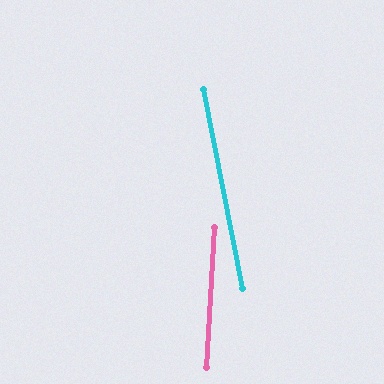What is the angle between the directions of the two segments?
Approximately 14 degrees.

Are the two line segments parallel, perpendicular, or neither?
Neither parallel nor perpendicular — they differ by about 14°.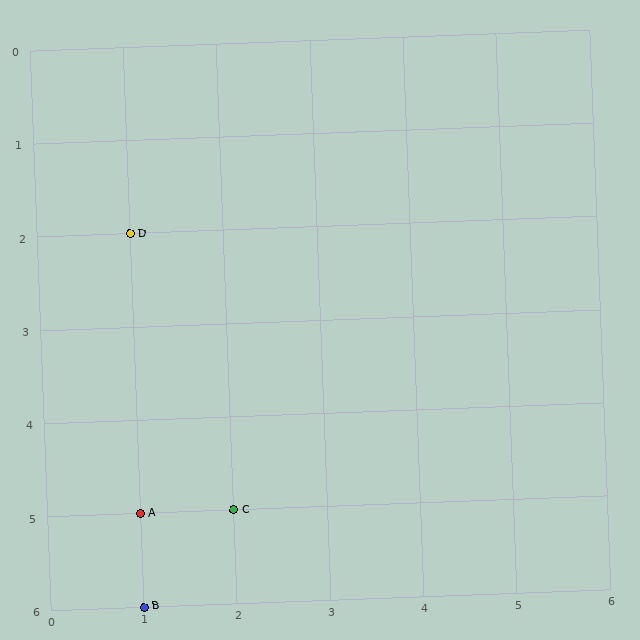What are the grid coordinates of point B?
Point B is at grid coordinates (1, 6).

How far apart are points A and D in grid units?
Points A and D are 3 rows apart.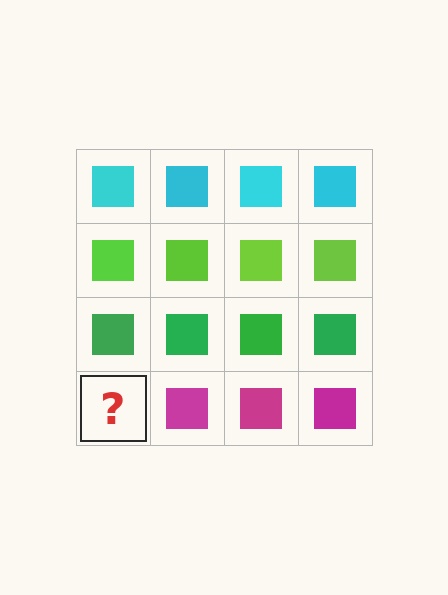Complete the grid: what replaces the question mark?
The question mark should be replaced with a magenta square.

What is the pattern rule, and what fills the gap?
The rule is that each row has a consistent color. The gap should be filled with a magenta square.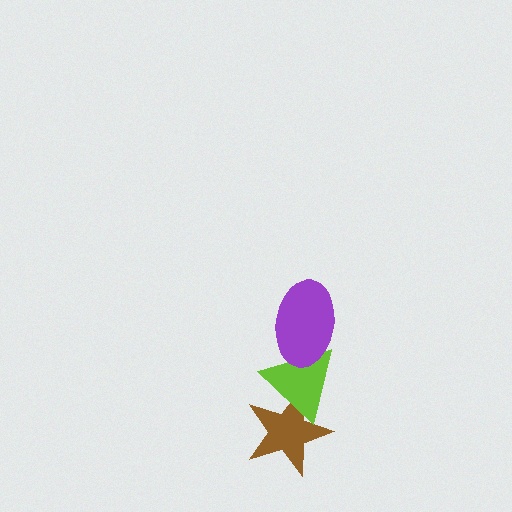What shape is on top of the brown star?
The lime triangle is on top of the brown star.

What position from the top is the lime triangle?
The lime triangle is 2nd from the top.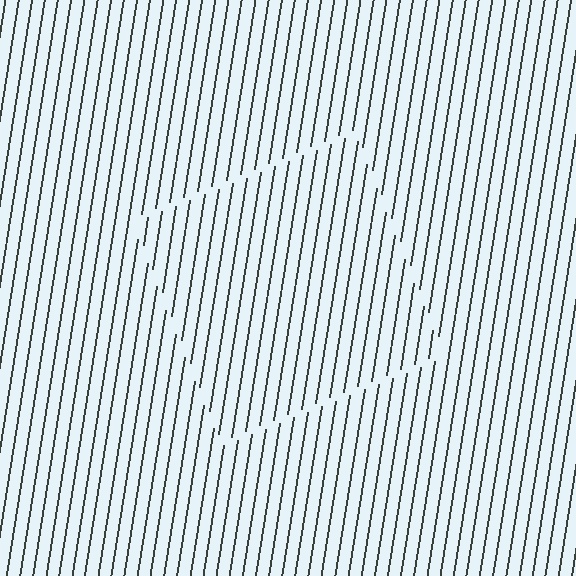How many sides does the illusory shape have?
4 sides — the line-ends trace a square.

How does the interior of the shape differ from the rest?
The interior of the shape contains the same grating, shifted by half a period — the contour is defined by the phase discontinuity where line-ends from the inner and outer gratings abut.